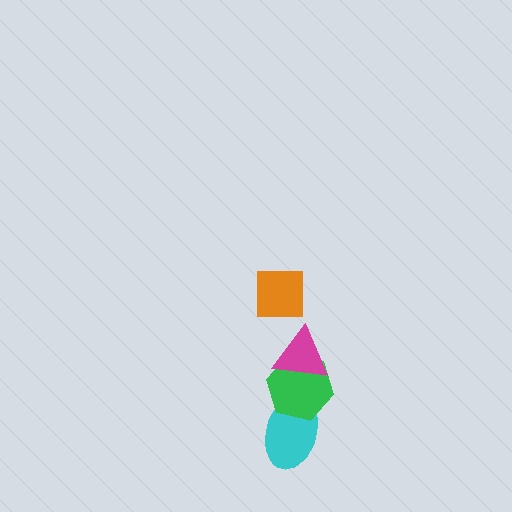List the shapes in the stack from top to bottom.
From top to bottom: the orange square, the magenta triangle, the green hexagon, the cyan ellipse.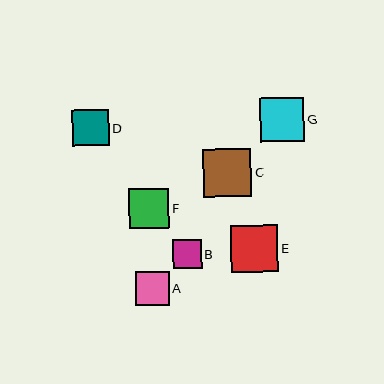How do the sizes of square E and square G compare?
Square E and square G are approximately the same size.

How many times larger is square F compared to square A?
Square F is approximately 1.2 times the size of square A.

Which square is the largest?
Square C is the largest with a size of approximately 48 pixels.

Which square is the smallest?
Square B is the smallest with a size of approximately 29 pixels.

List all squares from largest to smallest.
From largest to smallest: C, E, G, F, D, A, B.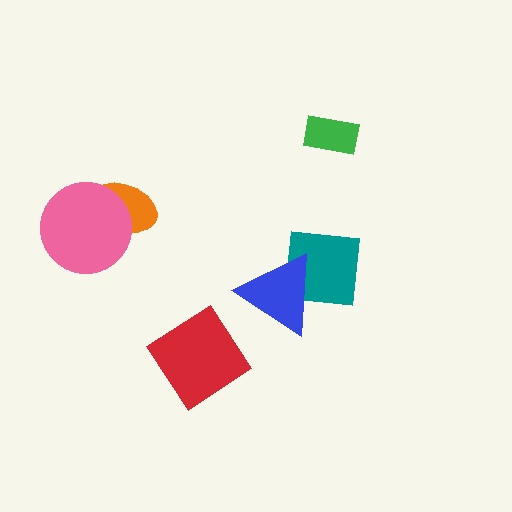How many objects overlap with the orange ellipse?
1 object overlaps with the orange ellipse.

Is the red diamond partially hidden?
No, no other shape covers it.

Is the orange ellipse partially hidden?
Yes, it is partially covered by another shape.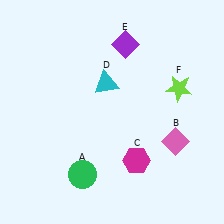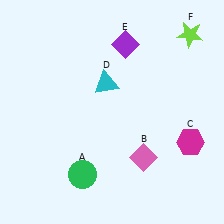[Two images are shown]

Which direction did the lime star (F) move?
The lime star (F) moved up.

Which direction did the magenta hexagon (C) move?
The magenta hexagon (C) moved right.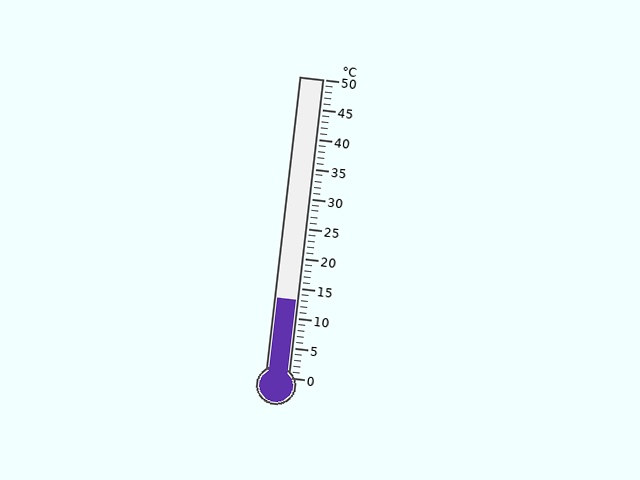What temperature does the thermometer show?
The thermometer shows approximately 13°C.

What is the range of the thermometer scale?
The thermometer scale ranges from 0°C to 50°C.